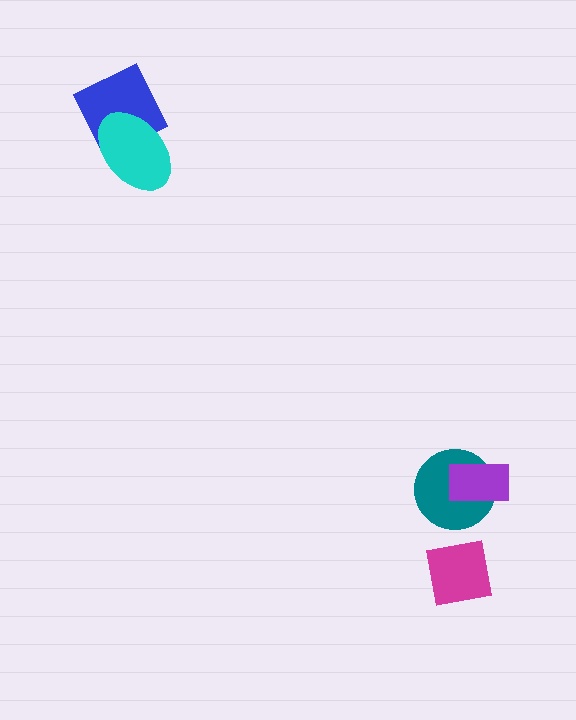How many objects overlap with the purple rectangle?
1 object overlaps with the purple rectangle.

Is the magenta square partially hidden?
No, no other shape covers it.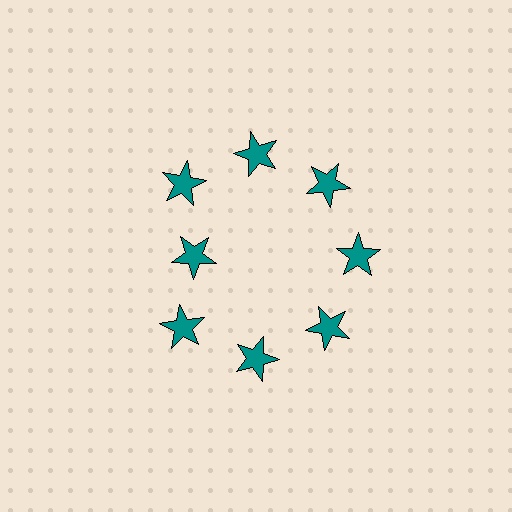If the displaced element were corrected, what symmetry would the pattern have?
It would have 8-fold rotational symmetry — the pattern would map onto itself every 45 degrees.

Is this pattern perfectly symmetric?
No. The 8 teal stars are arranged in a ring, but one element near the 9 o'clock position is pulled inward toward the center, breaking the 8-fold rotational symmetry.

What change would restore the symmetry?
The symmetry would be restored by moving it outward, back onto the ring so that all 8 stars sit at equal angles and equal distance from the center.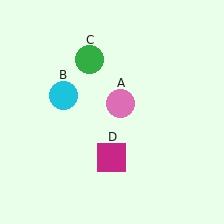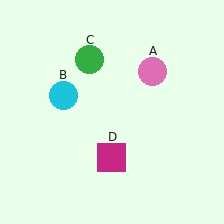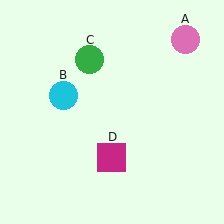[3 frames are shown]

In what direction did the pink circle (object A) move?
The pink circle (object A) moved up and to the right.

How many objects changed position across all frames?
1 object changed position: pink circle (object A).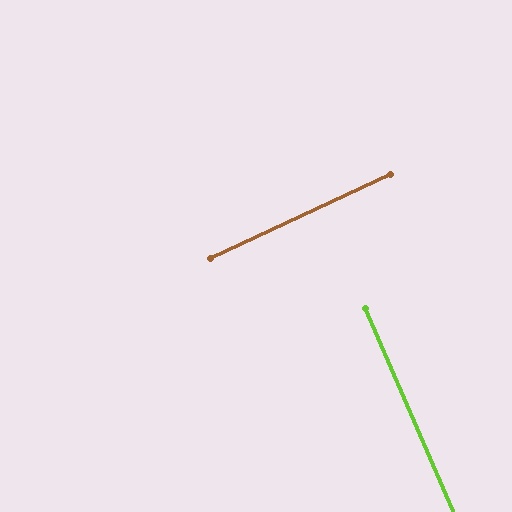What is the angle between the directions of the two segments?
Approximately 88 degrees.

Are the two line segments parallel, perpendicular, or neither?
Perpendicular — they meet at approximately 88°.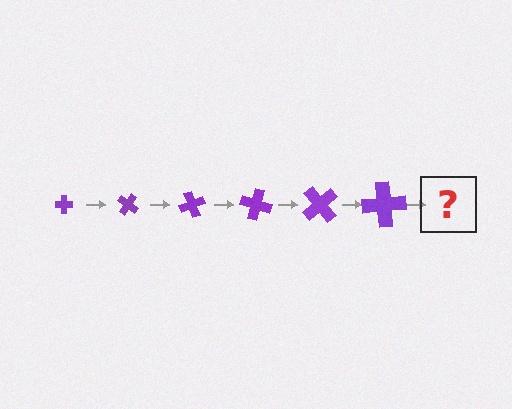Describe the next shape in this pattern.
It should be a cross, larger than the previous one and rotated 210 degrees from the start.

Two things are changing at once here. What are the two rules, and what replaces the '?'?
The two rules are that the cross grows larger each step and it rotates 35 degrees each step. The '?' should be a cross, larger than the previous one and rotated 210 degrees from the start.